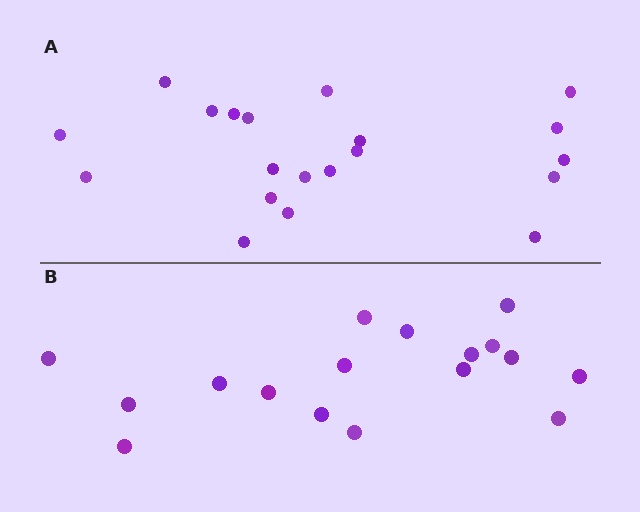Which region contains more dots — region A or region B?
Region A (the top region) has more dots.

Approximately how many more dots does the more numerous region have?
Region A has just a few more — roughly 2 or 3 more dots than region B.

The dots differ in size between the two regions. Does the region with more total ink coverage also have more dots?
No. Region B has more total ink coverage because its dots are larger, but region A actually contains more individual dots. Total area can be misleading — the number of items is what matters here.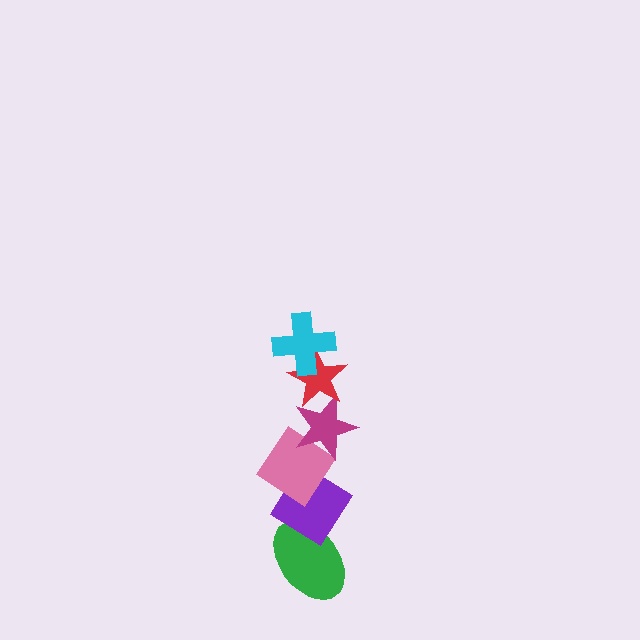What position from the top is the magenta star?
The magenta star is 3rd from the top.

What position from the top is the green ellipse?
The green ellipse is 6th from the top.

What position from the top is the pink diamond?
The pink diamond is 4th from the top.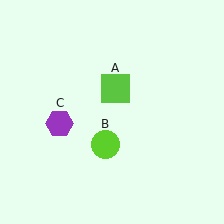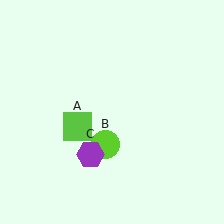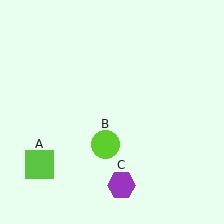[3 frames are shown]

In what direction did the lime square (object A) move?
The lime square (object A) moved down and to the left.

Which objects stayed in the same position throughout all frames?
Lime circle (object B) remained stationary.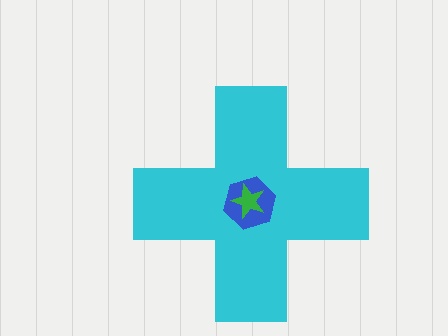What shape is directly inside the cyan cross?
The blue hexagon.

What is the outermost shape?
The cyan cross.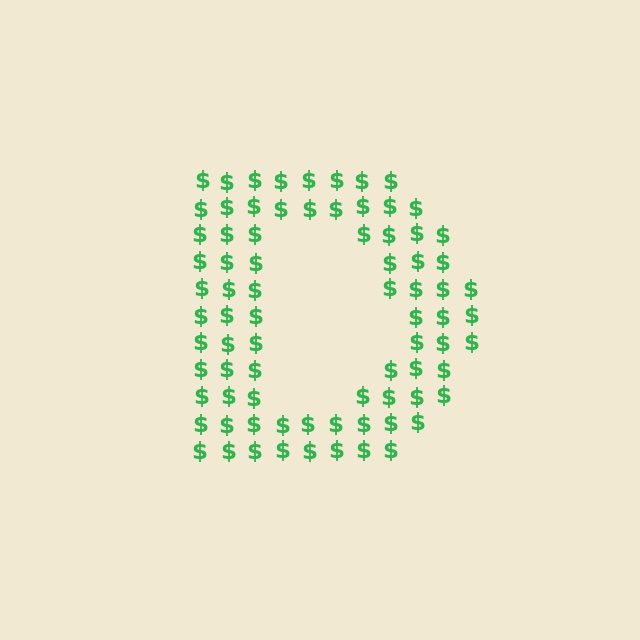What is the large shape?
The large shape is the letter D.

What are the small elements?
The small elements are dollar signs.